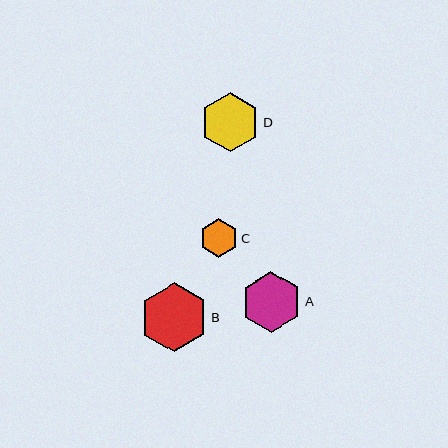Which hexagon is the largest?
Hexagon B is the largest with a size of approximately 68 pixels.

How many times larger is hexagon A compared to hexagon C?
Hexagon A is approximately 1.6 times the size of hexagon C.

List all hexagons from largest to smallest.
From largest to smallest: B, A, D, C.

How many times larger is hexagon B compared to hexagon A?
Hexagon B is approximately 1.1 times the size of hexagon A.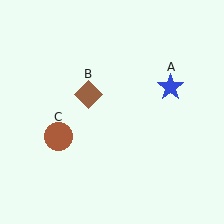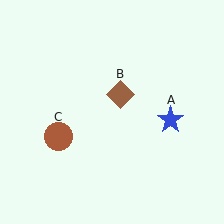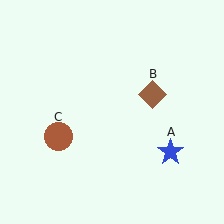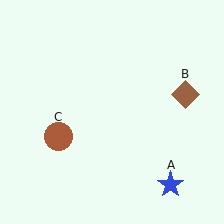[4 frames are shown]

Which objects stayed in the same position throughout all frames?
Brown circle (object C) remained stationary.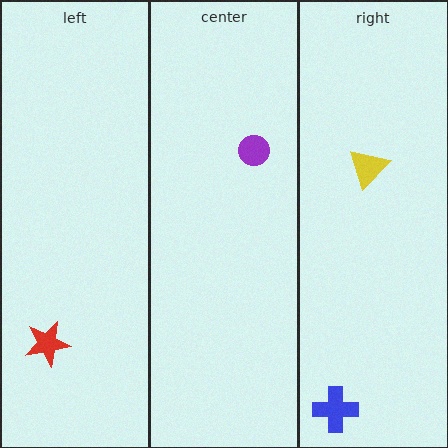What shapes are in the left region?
The red star.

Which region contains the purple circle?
The center region.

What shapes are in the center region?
The purple circle.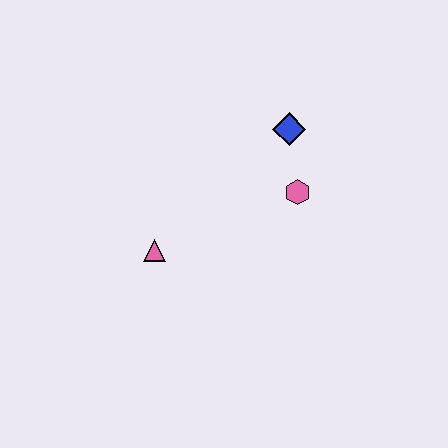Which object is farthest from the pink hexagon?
The pink triangle is farthest from the pink hexagon.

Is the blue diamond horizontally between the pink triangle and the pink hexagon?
Yes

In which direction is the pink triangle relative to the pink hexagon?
The pink triangle is to the left of the pink hexagon.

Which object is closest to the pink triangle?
The pink hexagon is closest to the pink triangle.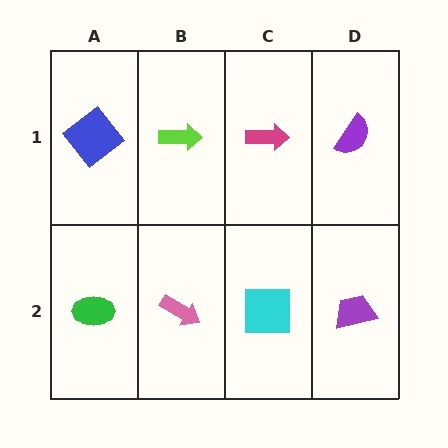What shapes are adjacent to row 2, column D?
A purple semicircle (row 1, column D), a cyan square (row 2, column C).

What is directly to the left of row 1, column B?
A blue diamond.